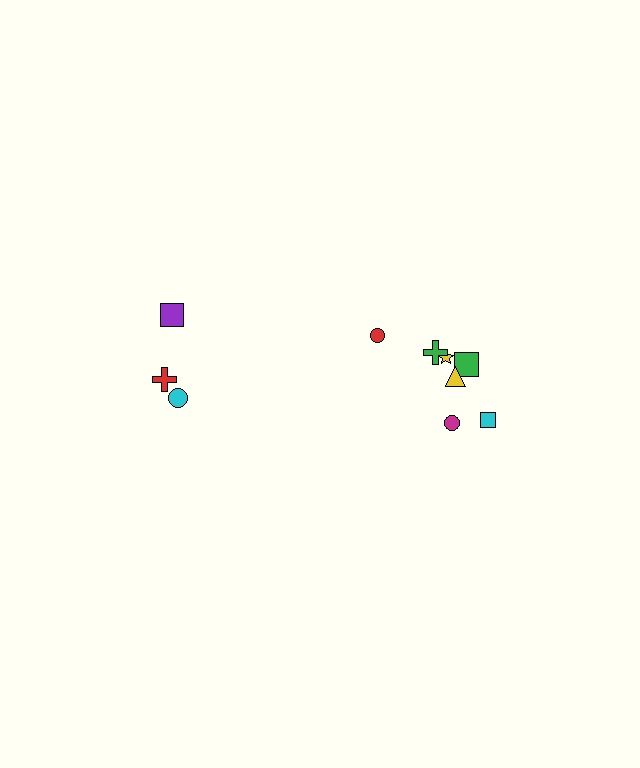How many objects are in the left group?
There are 3 objects.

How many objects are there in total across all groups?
There are 10 objects.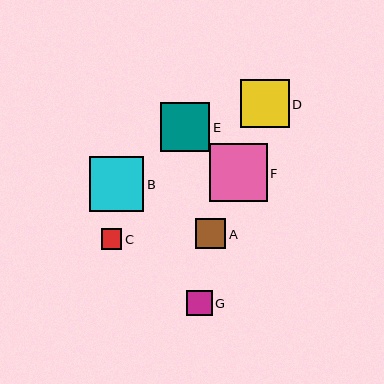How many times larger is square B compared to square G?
Square B is approximately 2.2 times the size of square G.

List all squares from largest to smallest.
From largest to smallest: F, B, E, D, A, G, C.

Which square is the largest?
Square F is the largest with a size of approximately 58 pixels.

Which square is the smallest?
Square C is the smallest with a size of approximately 21 pixels.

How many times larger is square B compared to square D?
Square B is approximately 1.1 times the size of square D.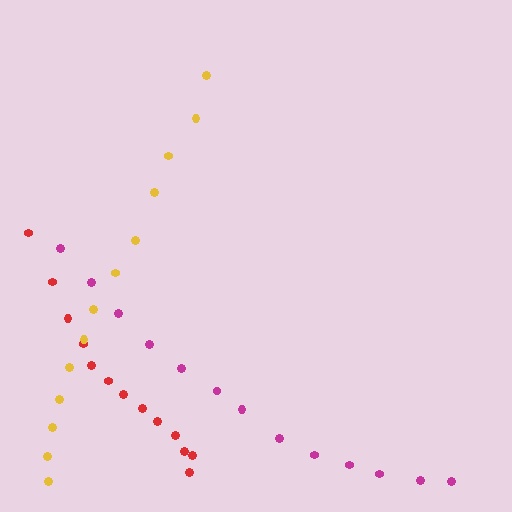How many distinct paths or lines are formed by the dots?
There are 3 distinct paths.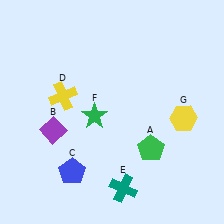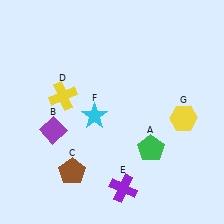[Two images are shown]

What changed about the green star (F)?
In Image 1, F is green. In Image 2, it changed to cyan.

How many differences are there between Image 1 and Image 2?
There are 3 differences between the two images.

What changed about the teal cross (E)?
In Image 1, E is teal. In Image 2, it changed to purple.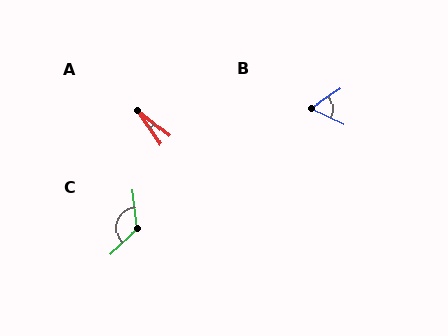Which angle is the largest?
C, at approximately 127 degrees.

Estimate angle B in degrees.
Approximately 59 degrees.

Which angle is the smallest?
A, at approximately 18 degrees.